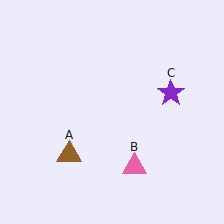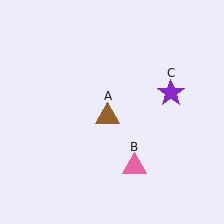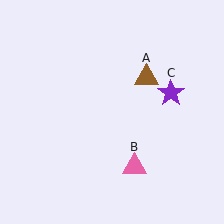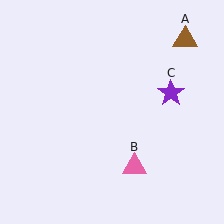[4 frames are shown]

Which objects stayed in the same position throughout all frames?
Pink triangle (object B) and purple star (object C) remained stationary.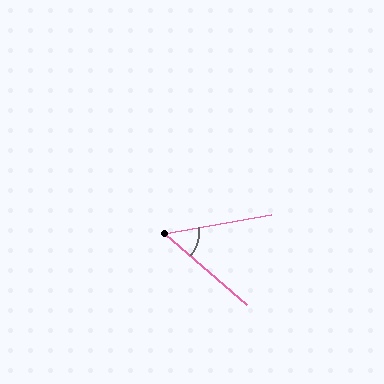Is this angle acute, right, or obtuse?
It is acute.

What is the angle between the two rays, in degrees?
Approximately 51 degrees.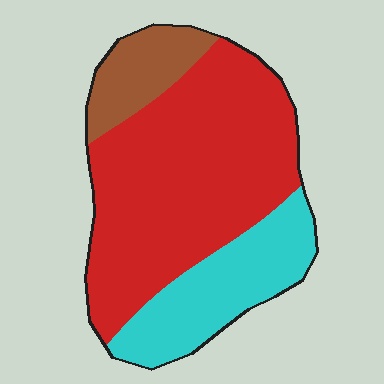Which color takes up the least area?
Brown, at roughly 15%.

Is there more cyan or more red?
Red.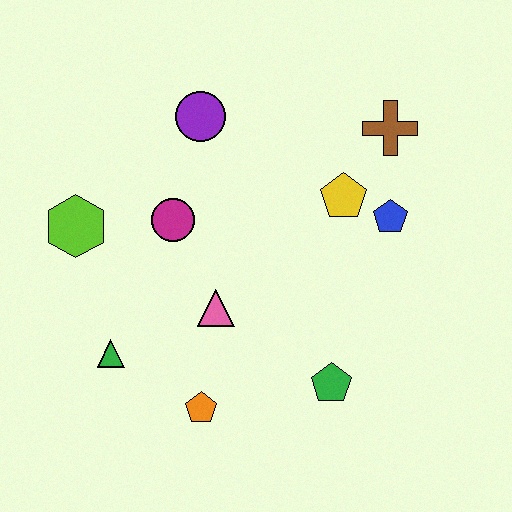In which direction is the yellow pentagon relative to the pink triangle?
The yellow pentagon is to the right of the pink triangle.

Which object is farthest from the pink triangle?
The brown cross is farthest from the pink triangle.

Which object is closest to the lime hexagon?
The magenta circle is closest to the lime hexagon.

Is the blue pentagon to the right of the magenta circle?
Yes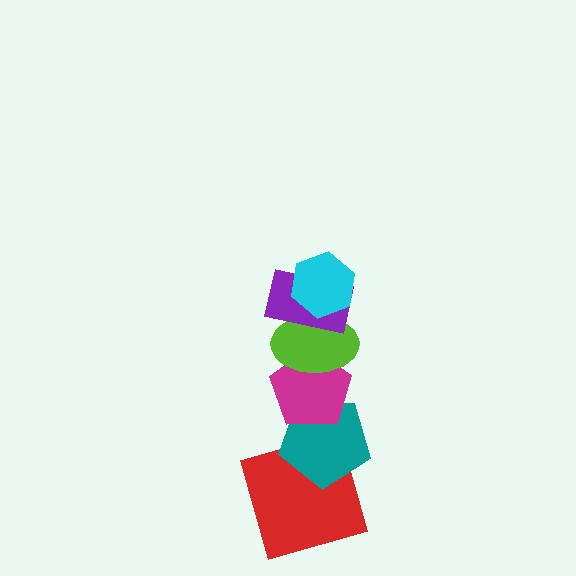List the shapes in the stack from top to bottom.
From top to bottom: the cyan hexagon, the purple rectangle, the lime ellipse, the magenta pentagon, the teal pentagon, the red square.